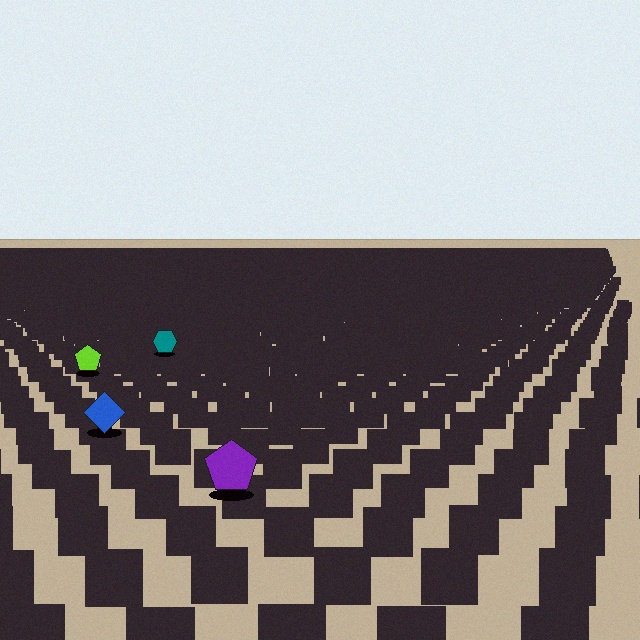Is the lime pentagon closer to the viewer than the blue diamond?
No. The blue diamond is closer — you can tell from the texture gradient: the ground texture is coarser near it.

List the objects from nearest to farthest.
From nearest to farthest: the purple pentagon, the blue diamond, the lime pentagon, the teal hexagon.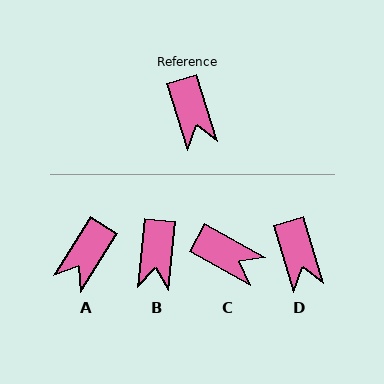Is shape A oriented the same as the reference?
No, it is off by about 49 degrees.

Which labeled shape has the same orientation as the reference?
D.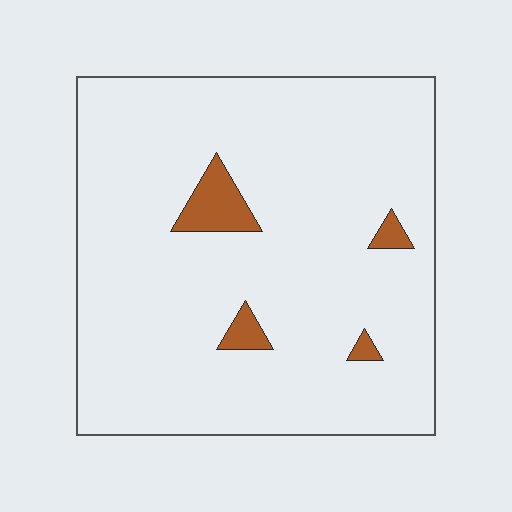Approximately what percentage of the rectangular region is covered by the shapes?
Approximately 5%.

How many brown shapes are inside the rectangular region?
4.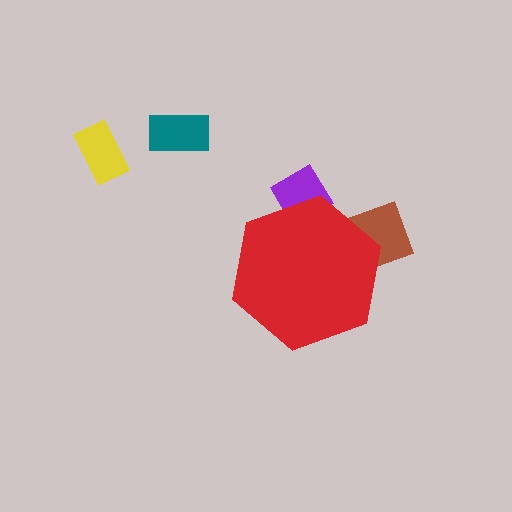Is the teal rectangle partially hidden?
No, the teal rectangle is fully visible.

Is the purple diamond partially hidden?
Yes, the purple diamond is partially hidden behind the red hexagon.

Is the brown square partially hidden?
Yes, the brown square is partially hidden behind the red hexagon.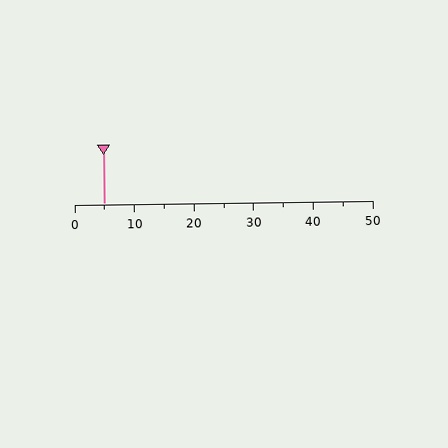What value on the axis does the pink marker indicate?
The marker indicates approximately 5.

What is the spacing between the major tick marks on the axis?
The major ticks are spaced 10 apart.